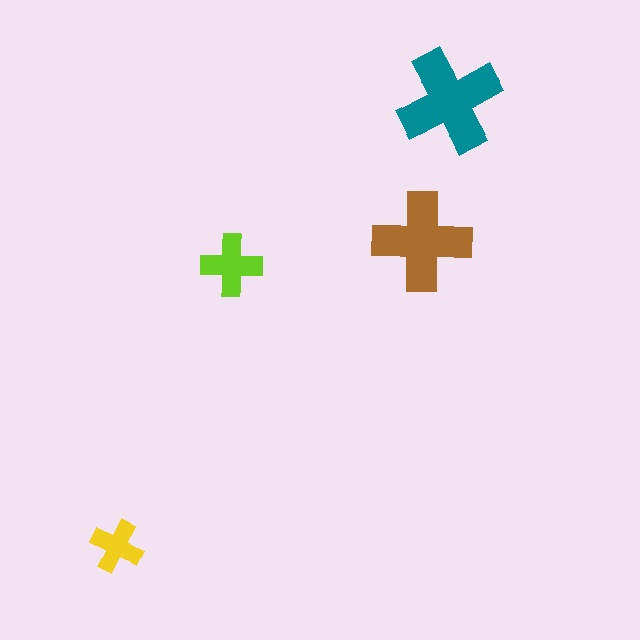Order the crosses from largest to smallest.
the teal one, the brown one, the lime one, the yellow one.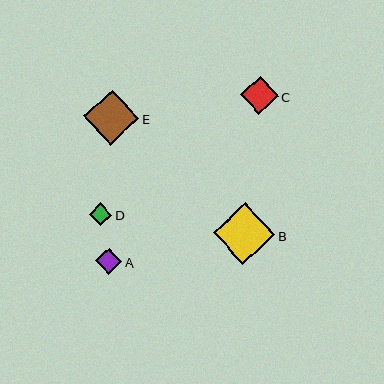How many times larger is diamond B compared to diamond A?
Diamond B is approximately 2.4 times the size of diamond A.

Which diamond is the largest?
Diamond B is the largest with a size of approximately 62 pixels.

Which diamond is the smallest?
Diamond D is the smallest with a size of approximately 23 pixels.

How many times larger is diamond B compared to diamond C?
Diamond B is approximately 1.6 times the size of diamond C.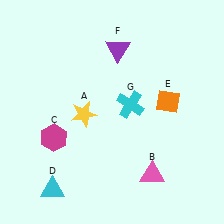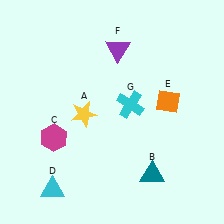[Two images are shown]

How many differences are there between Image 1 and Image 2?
There is 1 difference between the two images.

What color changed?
The triangle (B) changed from pink in Image 1 to teal in Image 2.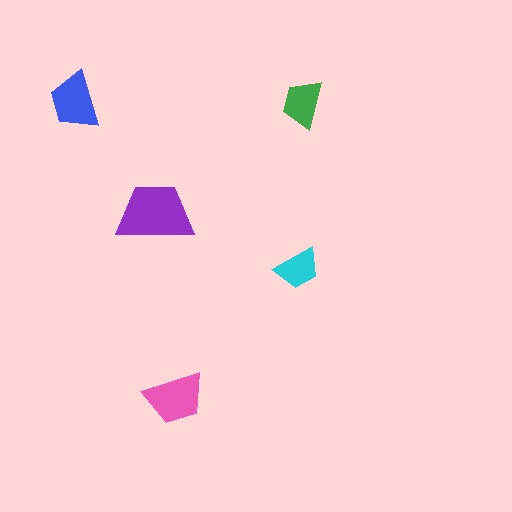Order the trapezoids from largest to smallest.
the purple one, the pink one, the blue one, the green one, the cyan one.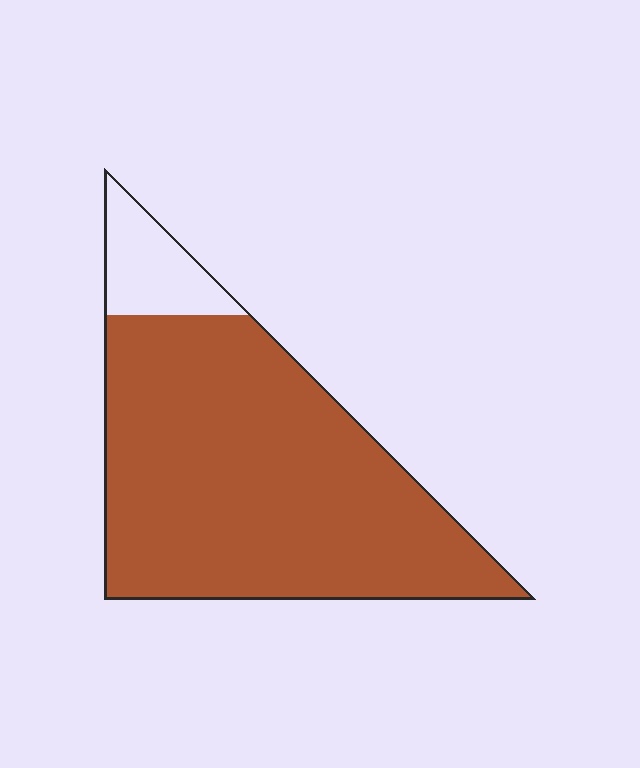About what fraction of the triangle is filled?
About seven eighths (7/8).